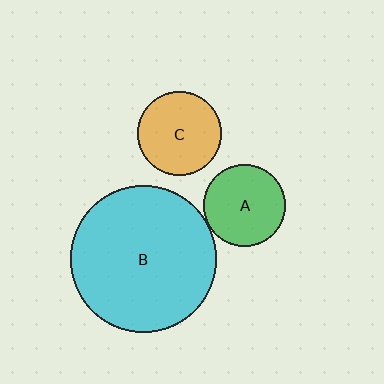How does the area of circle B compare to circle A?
Approximately 3.2 times.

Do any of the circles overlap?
No, none of the circles overlap.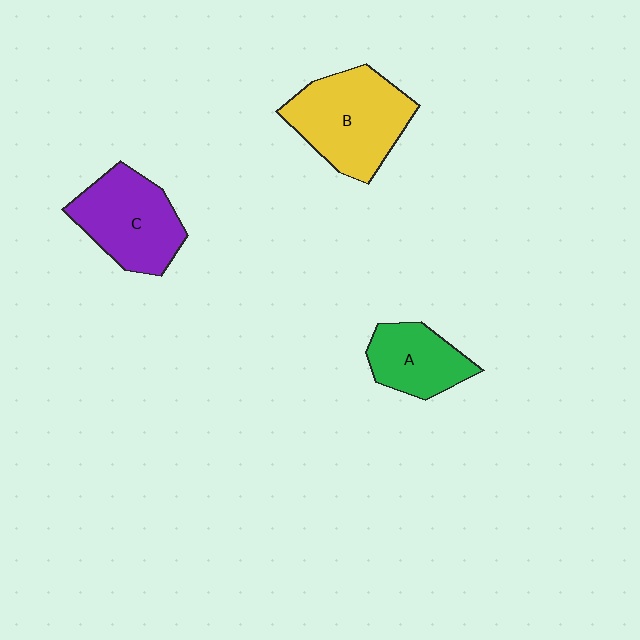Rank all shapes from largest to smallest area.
From largest to smallest: B (yellow), C (purple), A (green).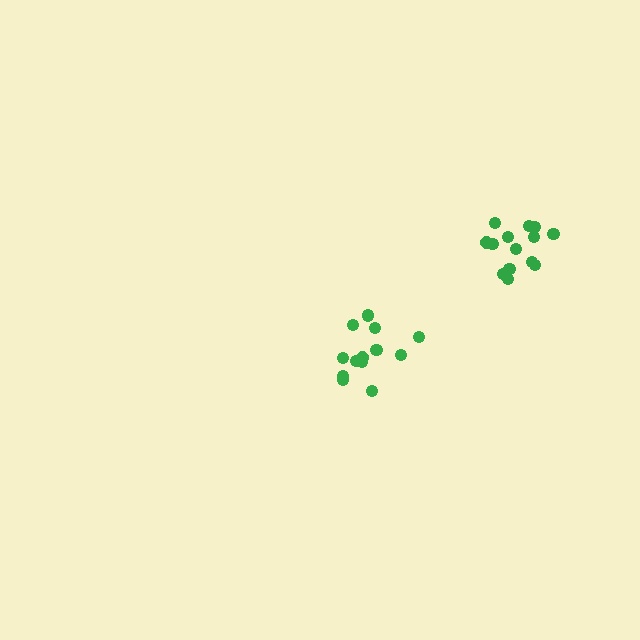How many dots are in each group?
Group 1: 13 dots, Group 2: 14 dots (27 total).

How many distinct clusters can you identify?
There are 2 distinct clusters.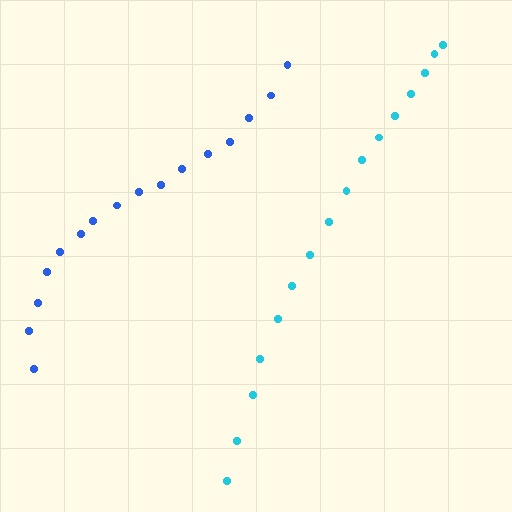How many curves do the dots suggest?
There are 2 distinct paths.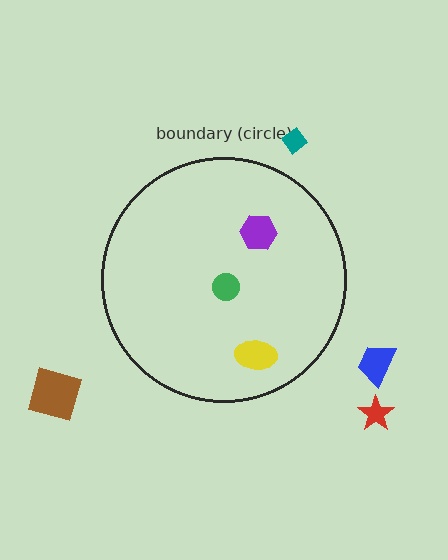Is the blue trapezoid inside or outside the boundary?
Outside.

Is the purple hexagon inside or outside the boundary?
Inside.